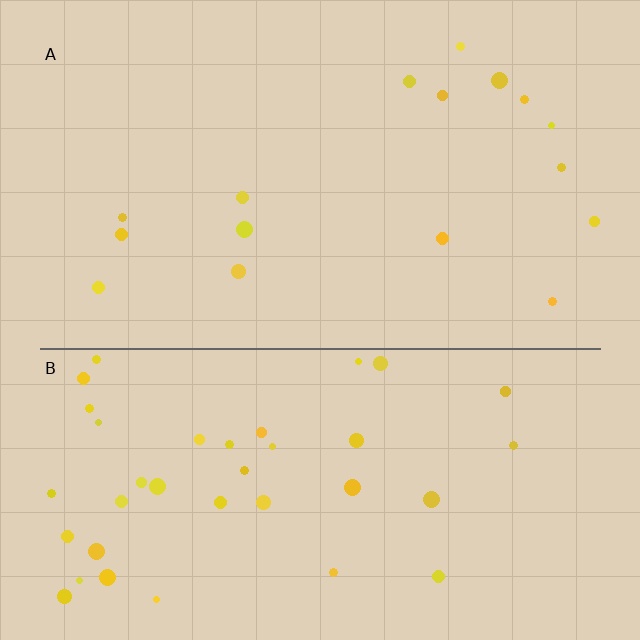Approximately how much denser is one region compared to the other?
Approximately 2.3× — region B over region A.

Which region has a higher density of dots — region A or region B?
B (the bottom).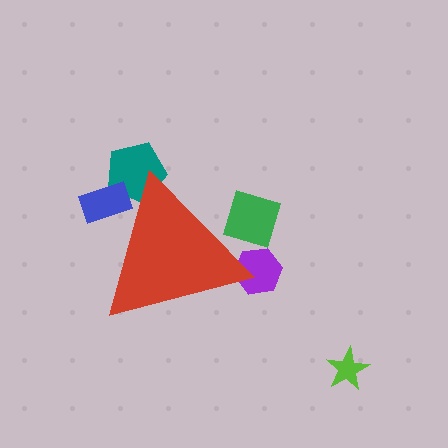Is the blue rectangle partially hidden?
Yes, the blue rectangle is partially hidden behind the red triangle.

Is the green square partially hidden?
Yes, the green square is partially hidden behind the red triangle.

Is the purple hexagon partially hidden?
Yes, the purple hexagon is partially hidden behind the red triangle.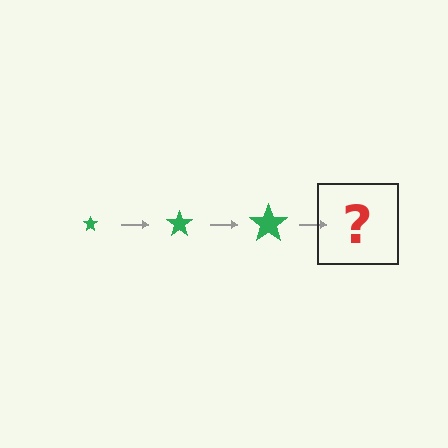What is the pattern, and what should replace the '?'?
The pattern is that the star gets progressively larger each step. The '?' should be a green star, larger than the previous one.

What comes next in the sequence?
The next element should be a green star, larger than the previous one.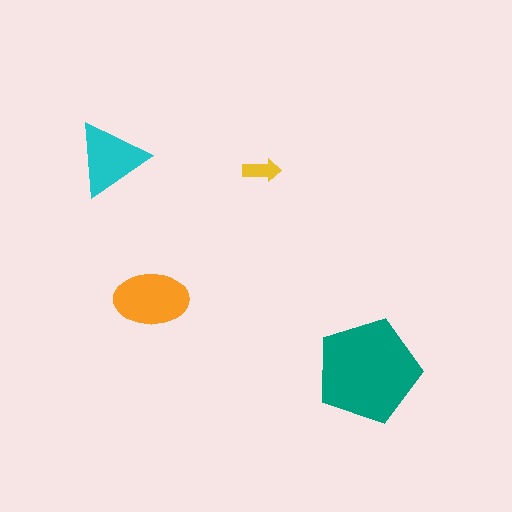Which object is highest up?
The cyan triangle is topmost.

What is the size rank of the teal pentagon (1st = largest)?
1st.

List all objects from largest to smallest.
The teal pentagon, the orange ellipse, the cyan triangle, the yellow arrow.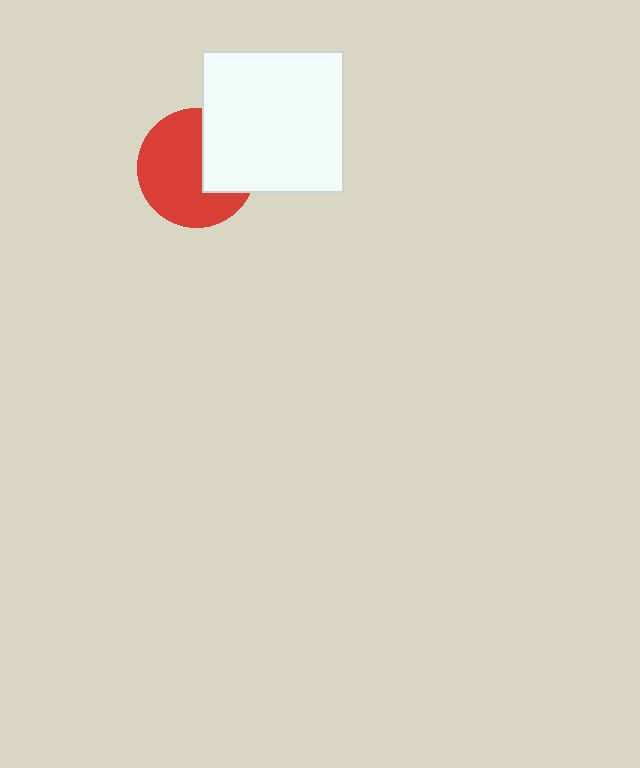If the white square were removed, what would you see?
You would see the complete red circle.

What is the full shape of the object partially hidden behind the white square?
The partially hidden object is a red circle.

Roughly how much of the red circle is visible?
Most of it is visible (roughly 66%).